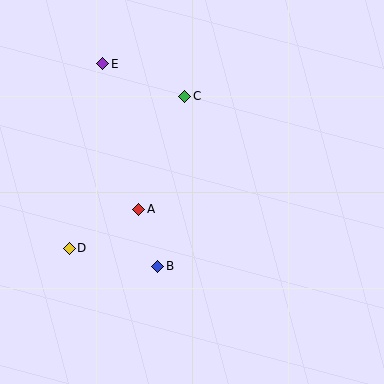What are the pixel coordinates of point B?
Point B is at (158, 266).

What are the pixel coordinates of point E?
Point E is at (103, 64).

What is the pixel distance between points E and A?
The distance between E and A is 150 pixels.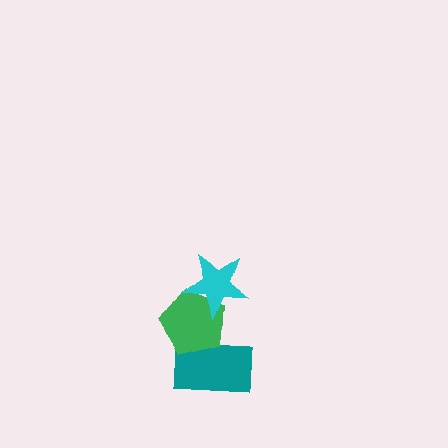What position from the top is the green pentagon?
The green pentagon is 2nd from the top.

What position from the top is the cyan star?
The cyan star is 1st from the top.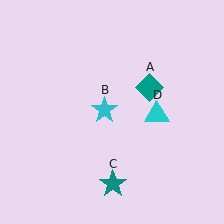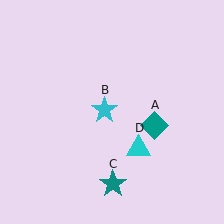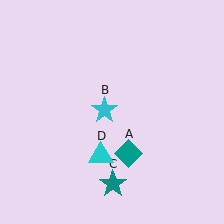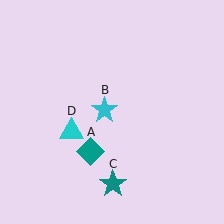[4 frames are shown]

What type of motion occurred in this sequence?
The teal diamond (object A), cyan triangle (object D) rotated clockwise around the center of the scene.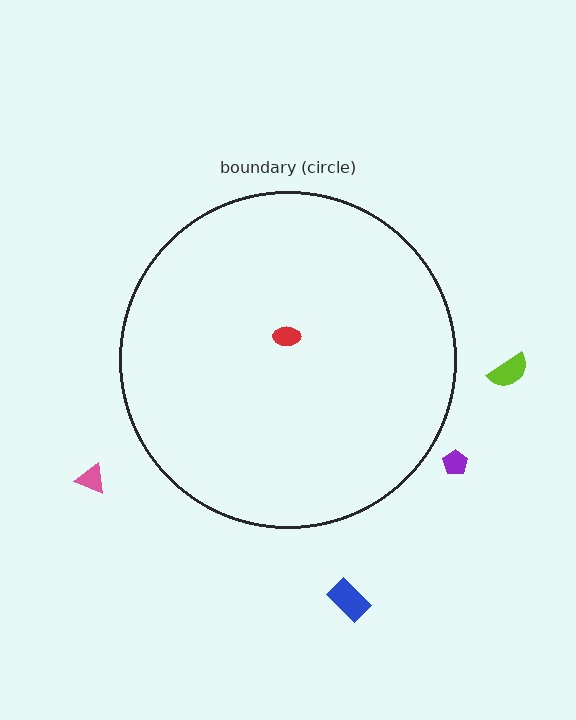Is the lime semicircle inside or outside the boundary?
Outside.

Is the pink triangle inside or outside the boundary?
Outside.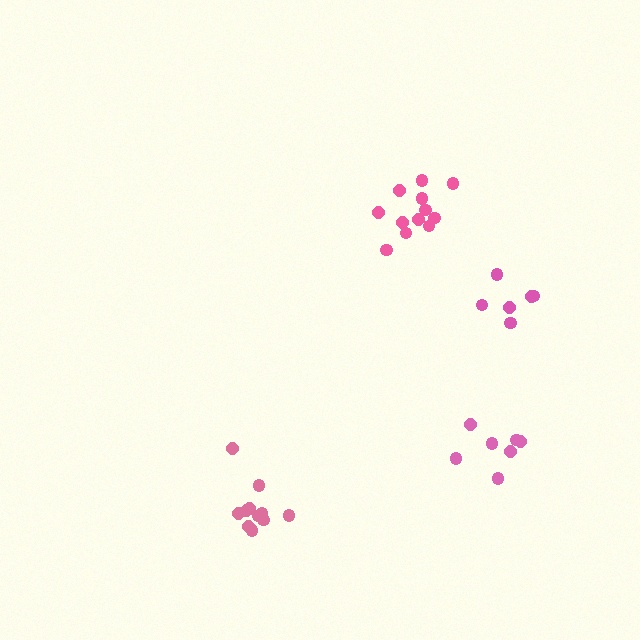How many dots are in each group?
Group 1: 11 dots, Group 2: 7 dots, Group 3: 12 dots, Group 4: 6 dots (36 total).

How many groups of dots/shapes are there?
There are 4 groups.